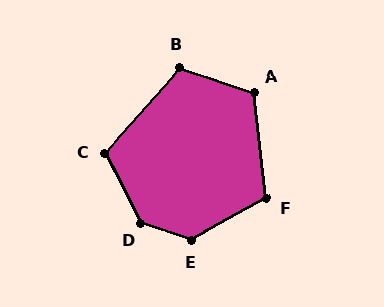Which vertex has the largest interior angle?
D, at approximately 135 degrees.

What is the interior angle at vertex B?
Approximately 112 degrees (obtuse).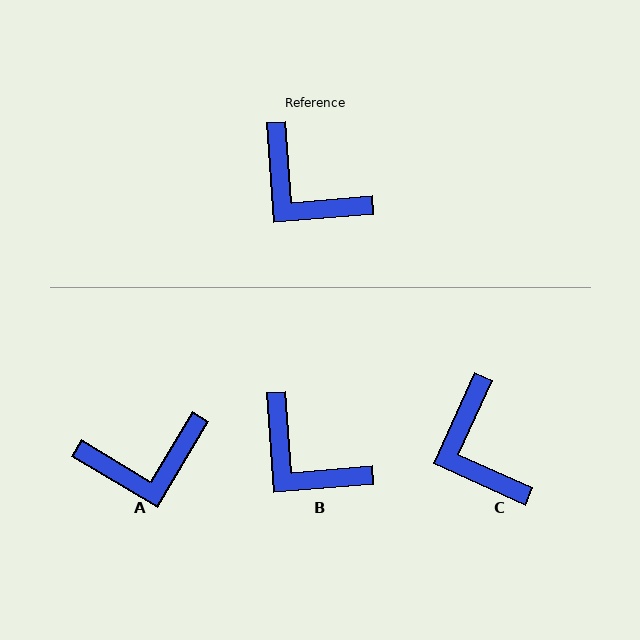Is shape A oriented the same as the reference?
No, it is off by about 55 degrees.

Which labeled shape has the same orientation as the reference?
B.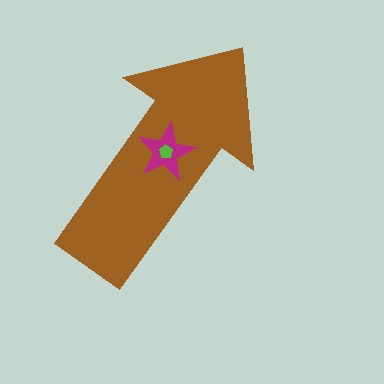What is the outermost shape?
The brown arrow.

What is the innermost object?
The lime pentagon.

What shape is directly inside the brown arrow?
The magenta star.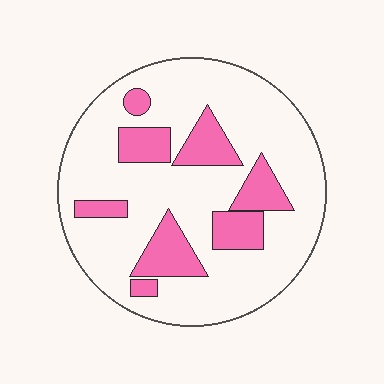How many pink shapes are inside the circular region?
8.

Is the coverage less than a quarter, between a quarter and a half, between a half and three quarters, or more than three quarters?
Less than a quarter.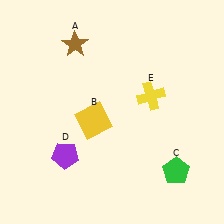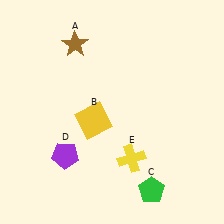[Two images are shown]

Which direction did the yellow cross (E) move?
The yellow cross (E) moved down.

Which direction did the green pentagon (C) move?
The green pentagon (C) moved left.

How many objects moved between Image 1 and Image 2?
2 objects moved between the two images.